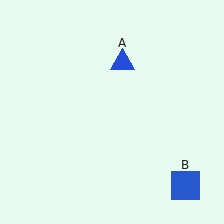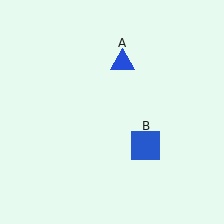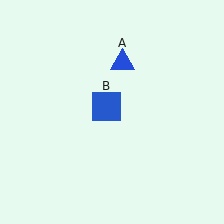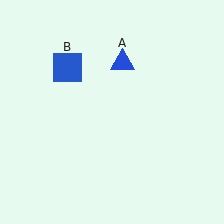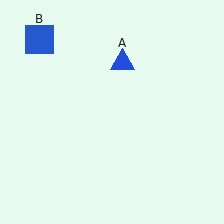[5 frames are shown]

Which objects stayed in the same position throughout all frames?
Blue triangle (object A) remained stationary.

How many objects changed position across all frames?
1 object changed position: blue square (object B).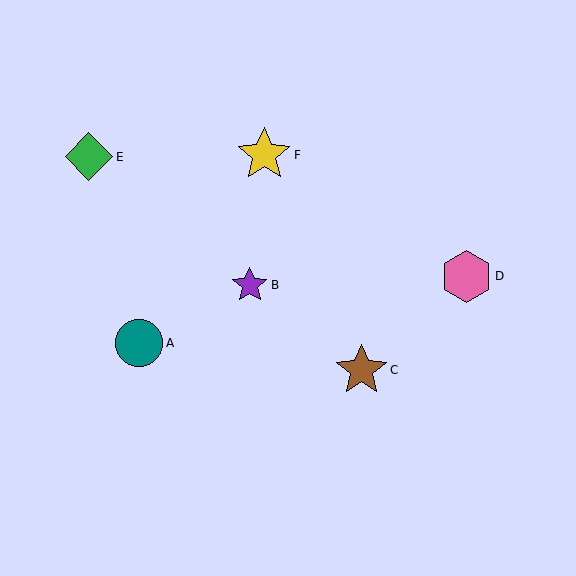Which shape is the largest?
The yellow star (labeled F) is the largest.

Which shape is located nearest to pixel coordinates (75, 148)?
The green diamond (labeled E) at (89, 157) is nearest to that location.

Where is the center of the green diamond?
The center of the green diamond is at (89, 157).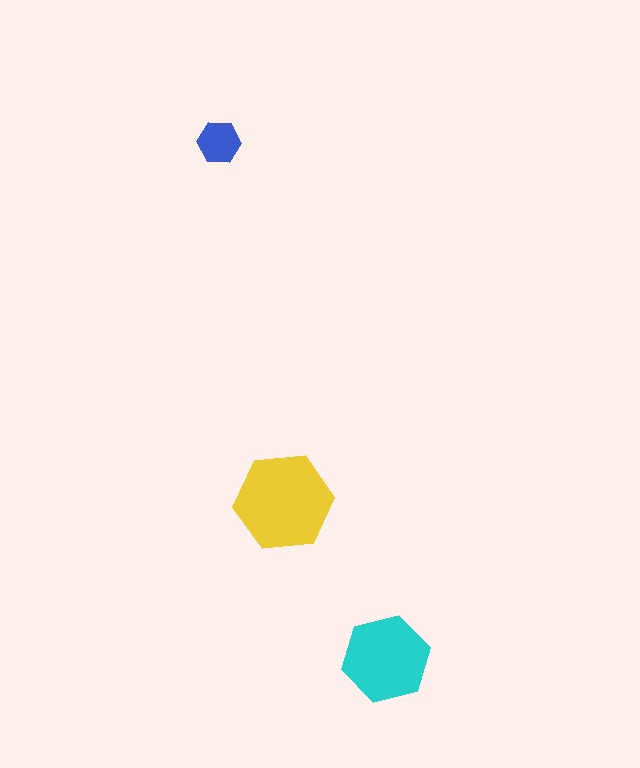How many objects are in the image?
There are 3 objects in the image.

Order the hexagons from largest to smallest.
the yellow one, the cyan one, the blue one.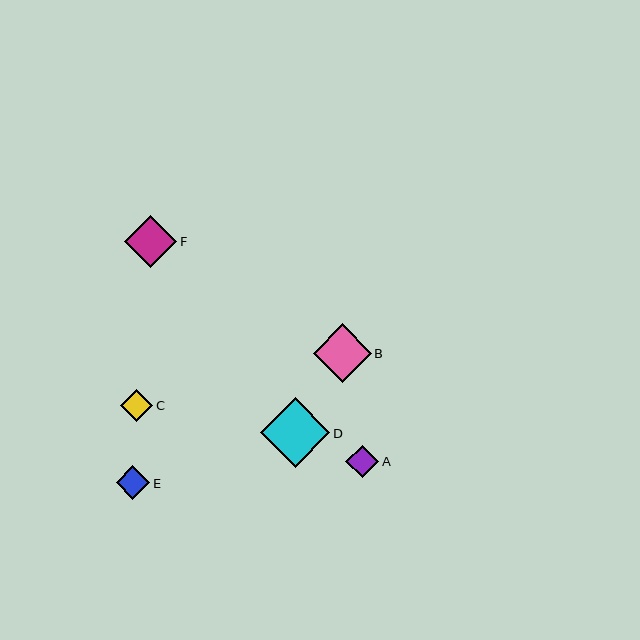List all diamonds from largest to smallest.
From largest to smallest: D, B, F, E, A, C.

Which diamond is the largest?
Diamond D is the largest with a size of approximately 70 pixels.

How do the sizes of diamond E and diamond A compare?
Diamond E and diamond A are approximately the same size.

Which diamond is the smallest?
Diamond C is the smallest with a size of approximately 32 pixels.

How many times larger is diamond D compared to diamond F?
Diamond D is approximately 1.3 times the size of diamond F.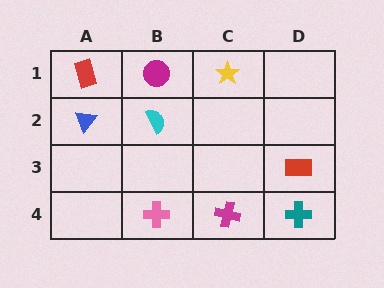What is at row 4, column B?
A pink cross.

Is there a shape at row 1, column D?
No, that cell is empty.